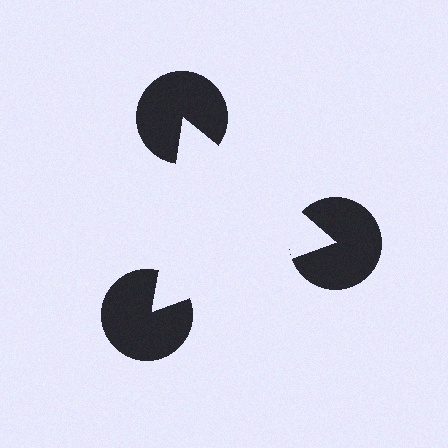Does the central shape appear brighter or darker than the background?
It typically appears slightly brighter than the background, even though no actual brightness change is drawn.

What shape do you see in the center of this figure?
An illusory triangle — its edges are inferred from the aligned wedge cuts in the pac-man discs, not physically drawn.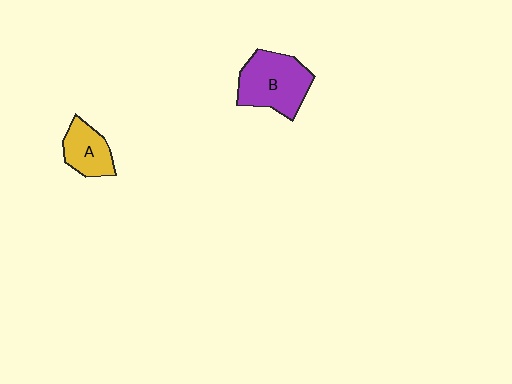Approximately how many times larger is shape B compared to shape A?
Approximately 1.7 times.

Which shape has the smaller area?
Shape A (yellow).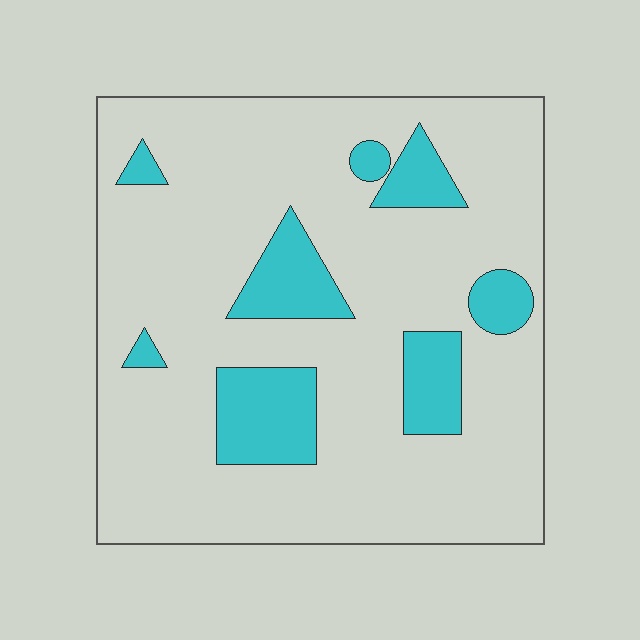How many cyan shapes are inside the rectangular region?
8.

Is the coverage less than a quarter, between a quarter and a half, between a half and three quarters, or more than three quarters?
Less than a quarter.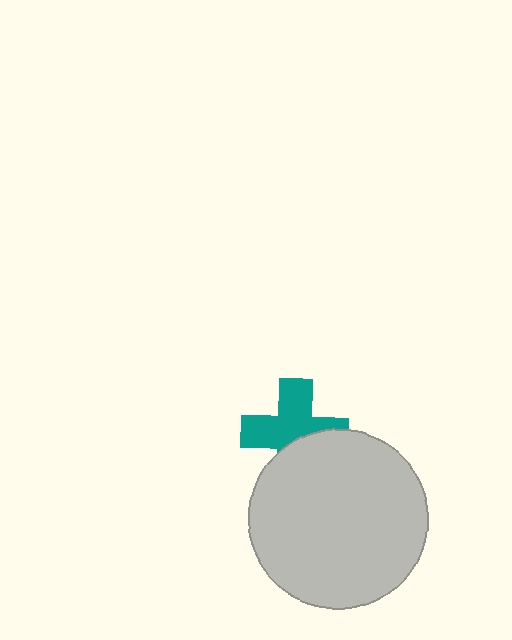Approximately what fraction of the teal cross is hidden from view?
Roughly 38% of the teal cross is hidden behind the light gray circle.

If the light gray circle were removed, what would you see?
You would see the complete teal cross.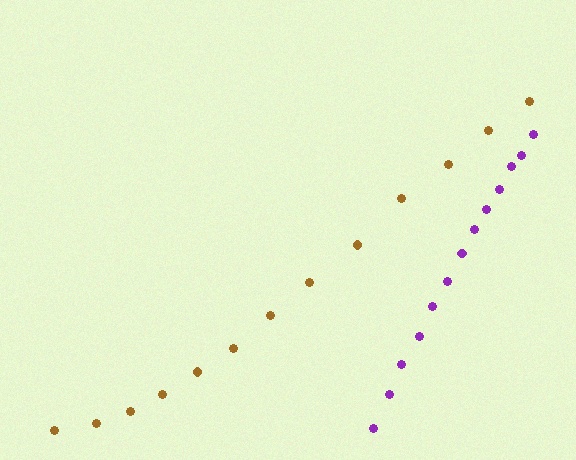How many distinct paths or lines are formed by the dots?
There are 2 distinct paths.